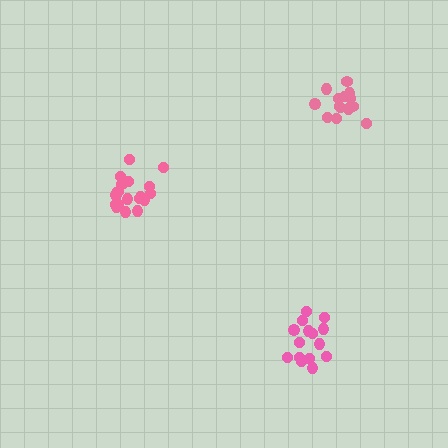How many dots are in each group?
Group 1: 14 dots, Group 2: 15 dots, Group 3: 18 dots (47 total).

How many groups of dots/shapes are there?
There are 3 groups.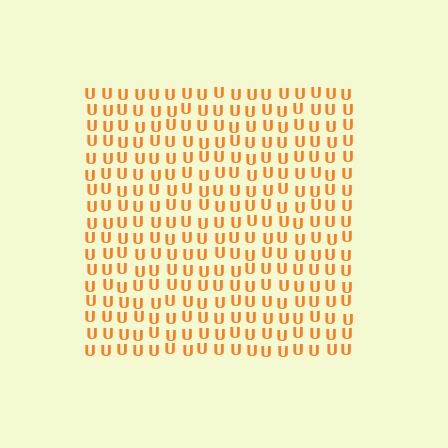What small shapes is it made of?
It is made of small letter U's.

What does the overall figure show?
The overall figure shows a square.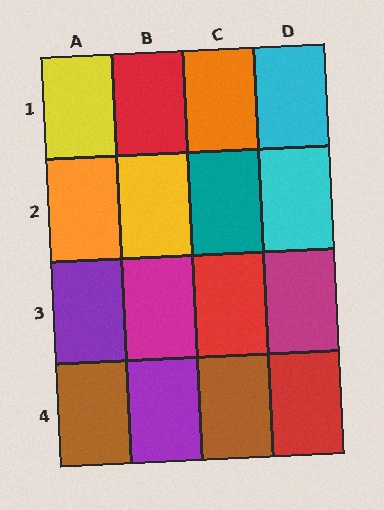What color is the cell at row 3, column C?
Red.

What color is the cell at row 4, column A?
Brown.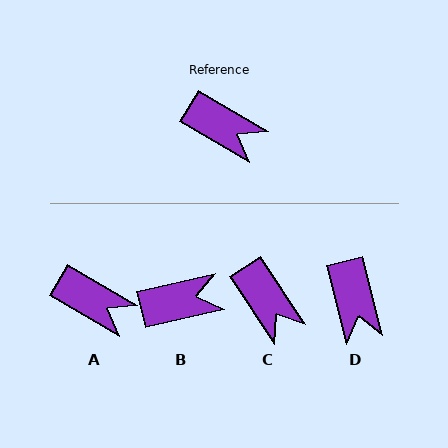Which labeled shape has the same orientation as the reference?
A.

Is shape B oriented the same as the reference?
No, it is off by about 44 degrees.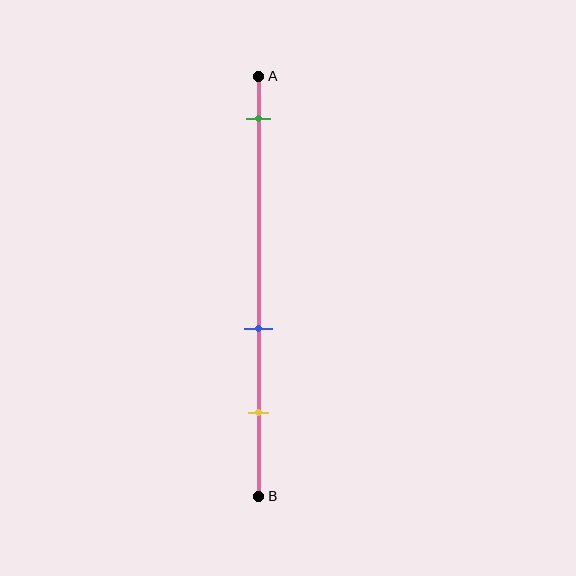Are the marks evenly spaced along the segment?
No, the marks are not evenly spaced.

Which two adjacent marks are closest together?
The blue and yellow marks are the closest adjacent pair.